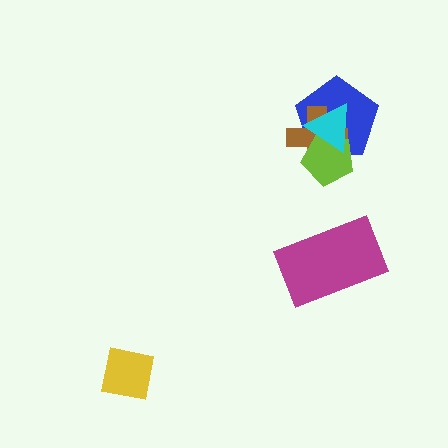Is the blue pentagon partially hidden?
Yes, it is partially covered by another shape.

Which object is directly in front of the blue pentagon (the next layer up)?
The brown cross is directly in front of the blue pentagon.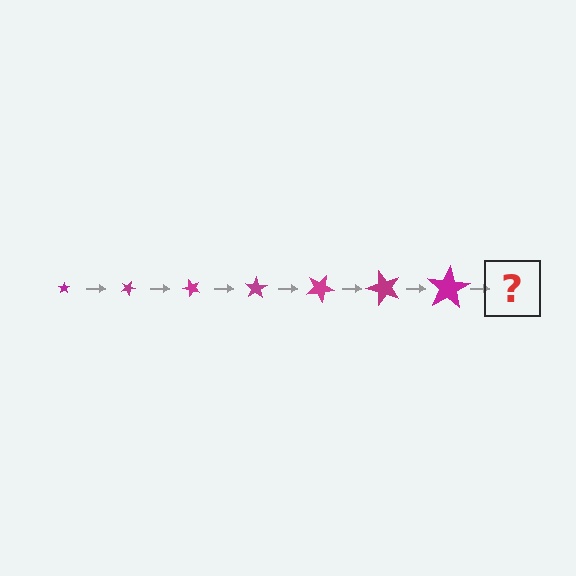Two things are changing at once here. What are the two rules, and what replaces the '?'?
The two rules are that the star grows larger each step and it rotates 25 degrees each step. The '?' should be a star, larger than the previous one and rotated 175 degrees from the start.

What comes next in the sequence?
The next element should be a star, larger than the previous one and rotated 175 degrees from the start.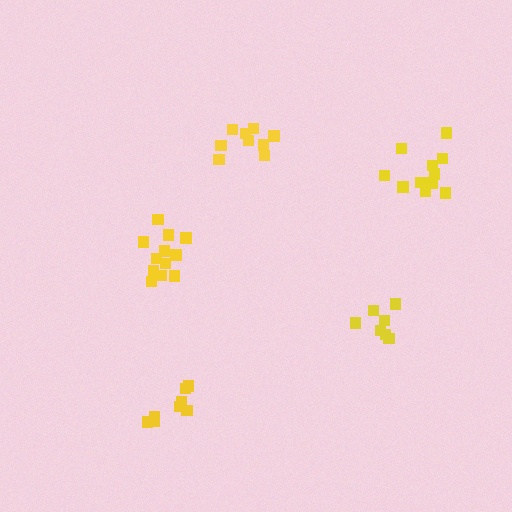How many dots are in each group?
Group 1: 8 dots, Group 2: 9 dots, Group 3: 12 dots, Group 4: 12 dots, Group 5: 7 dots (48 total).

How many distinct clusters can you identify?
There are 5 distinct clusters.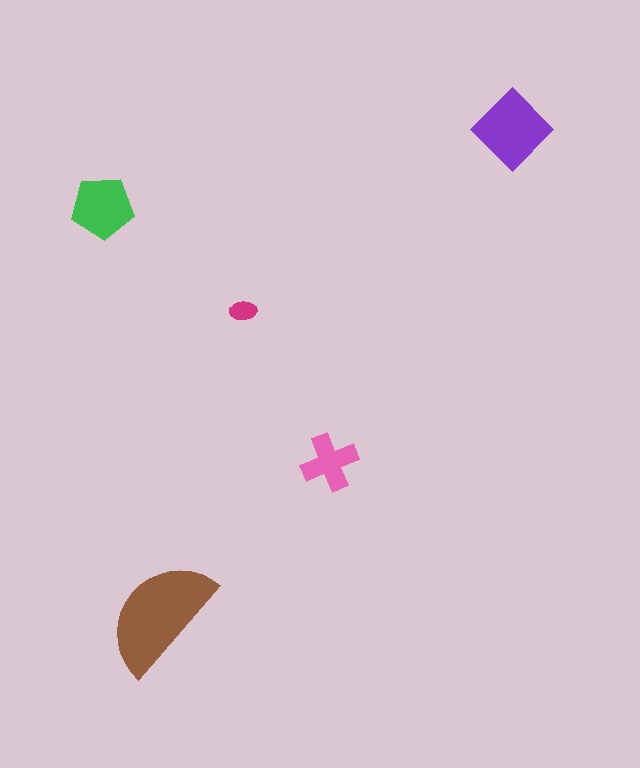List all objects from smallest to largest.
The magenta ellipse, the pink cross, the green pentagon, the purple diamond, the brown semicircle.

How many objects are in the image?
There are 5 objects in the image.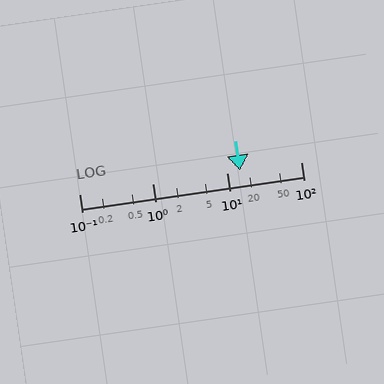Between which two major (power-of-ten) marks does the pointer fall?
The pointer is between 10 and 100.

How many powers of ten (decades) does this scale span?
The scale spans 3 decades, from 0.1 to 100.